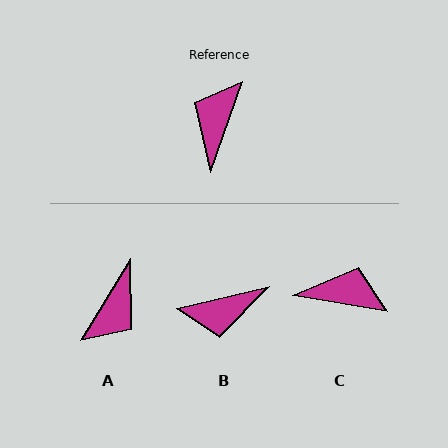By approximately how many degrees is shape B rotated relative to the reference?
Approximately 123 degrees counter-clockwise.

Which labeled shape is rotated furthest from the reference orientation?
A, about 169 degrees away.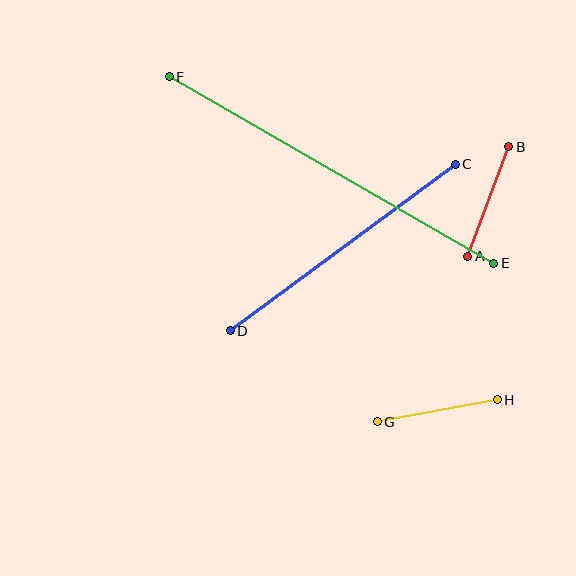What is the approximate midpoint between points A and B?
The midpoint is at approximately (488, 201) pixels.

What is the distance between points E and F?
The distance is approximately 374 pixels.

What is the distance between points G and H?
The distance is approximately 122 pixels.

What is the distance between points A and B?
The distance is approximately 117 pixels.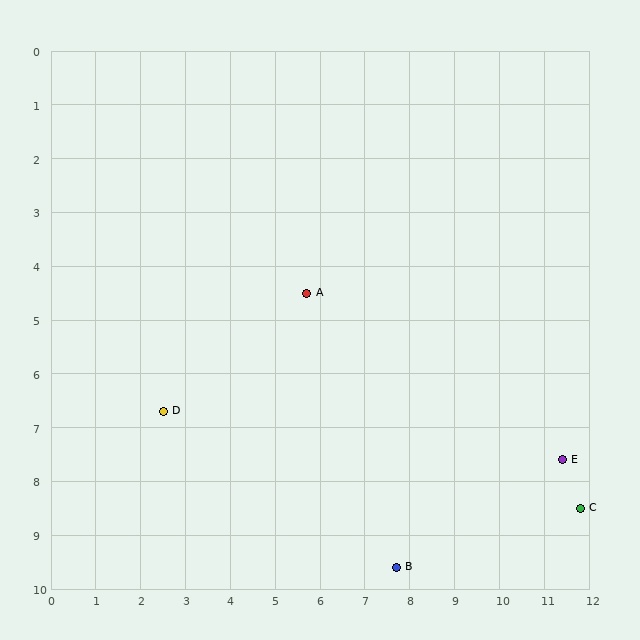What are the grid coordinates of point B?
Point B is at approximately (7.7, 9.6).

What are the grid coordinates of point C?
Point C is at approximately (11.8, 8.5).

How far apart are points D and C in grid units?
Points D and C are about 9.5 grid units apart.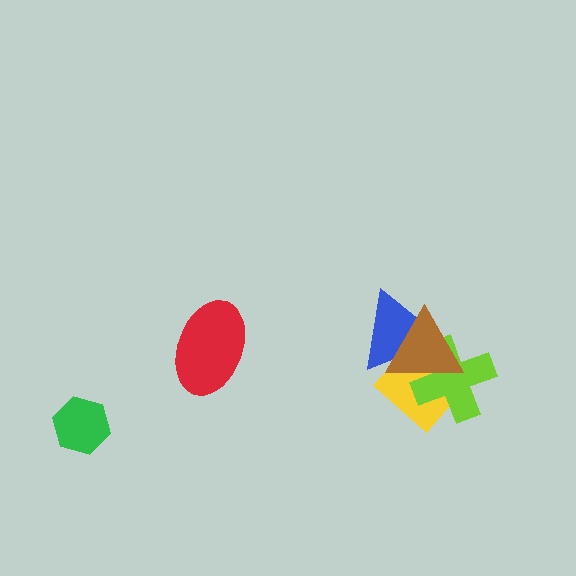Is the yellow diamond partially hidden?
Yes, it is partially covered by another shape.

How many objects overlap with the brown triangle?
3 objects overlap with the brown triangle.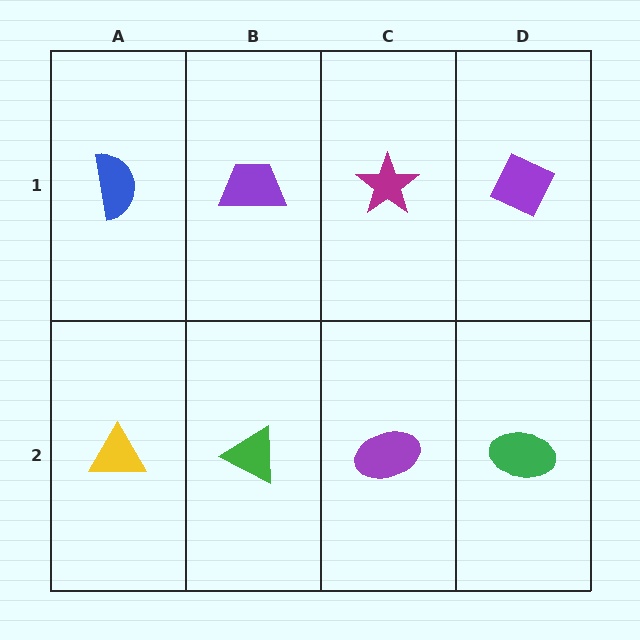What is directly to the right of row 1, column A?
A purple trapezoid.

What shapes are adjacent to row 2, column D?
A purple diamond (row 1, column D), a purple ellipse (row 2, column C).